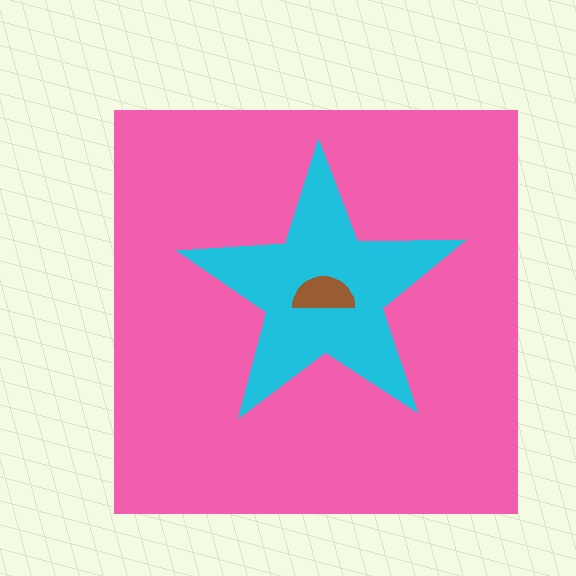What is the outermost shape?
The pink square.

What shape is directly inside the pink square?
The cyan star.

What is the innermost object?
The brown semicircle.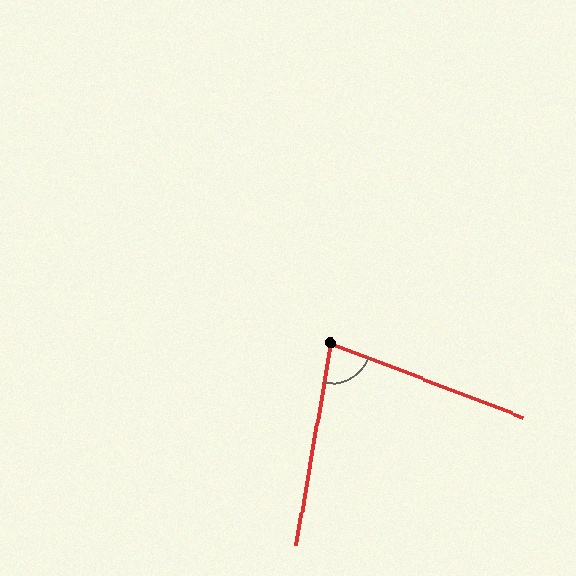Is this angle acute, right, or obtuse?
It is acute.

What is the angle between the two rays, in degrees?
Approximately 79 degrees.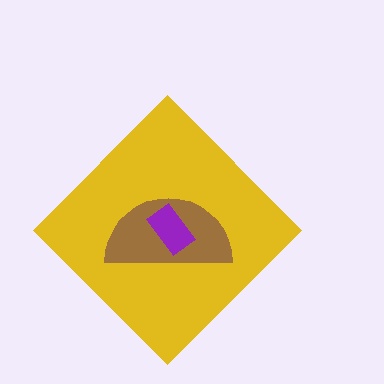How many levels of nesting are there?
3.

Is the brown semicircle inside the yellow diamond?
Yes.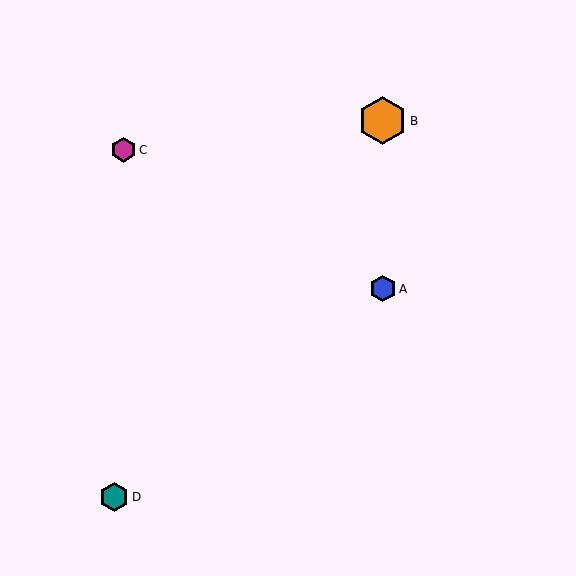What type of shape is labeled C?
Shape C is a magenta hexagon.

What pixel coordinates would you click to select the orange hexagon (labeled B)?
Click at (383, 121) to select the orange hexagon B.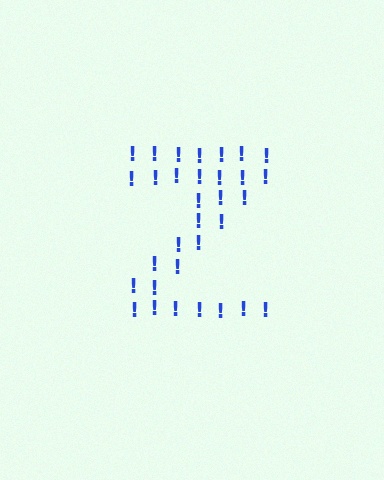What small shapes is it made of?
It is made of small exclamation marks.